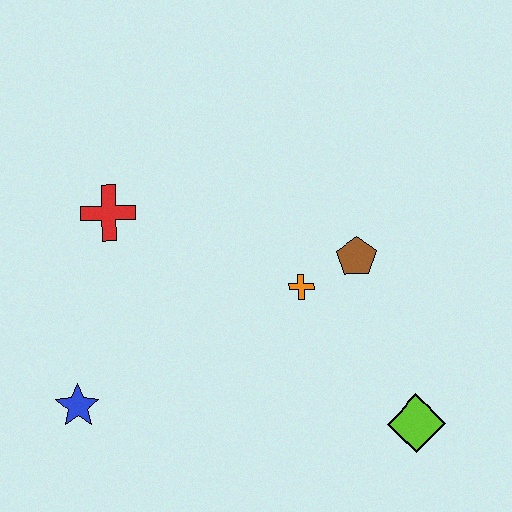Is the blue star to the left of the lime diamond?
Yes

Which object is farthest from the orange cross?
The blue star is farthest from the orange cross.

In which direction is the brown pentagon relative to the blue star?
The brown pentagon is to the right of the blue star.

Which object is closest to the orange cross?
The brown pentagon is closest to the orange cross.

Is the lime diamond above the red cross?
No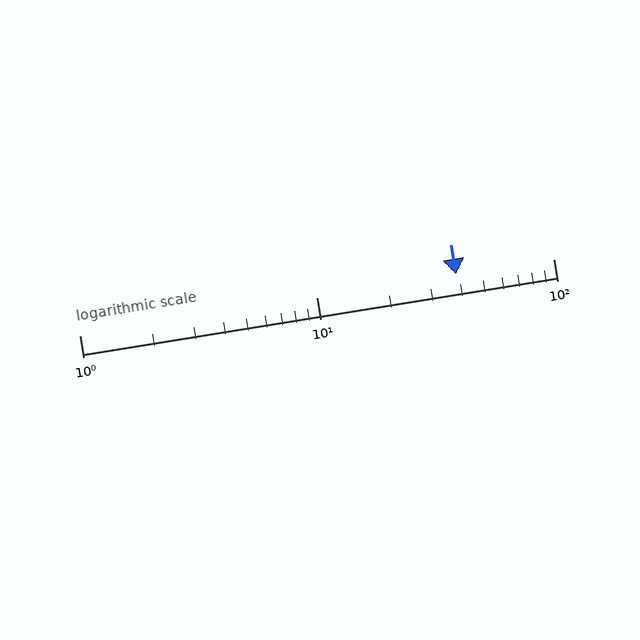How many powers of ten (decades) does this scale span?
The scale spans 2 decades, from 1 to 100.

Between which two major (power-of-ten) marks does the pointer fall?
The pointer is between 10 and 100.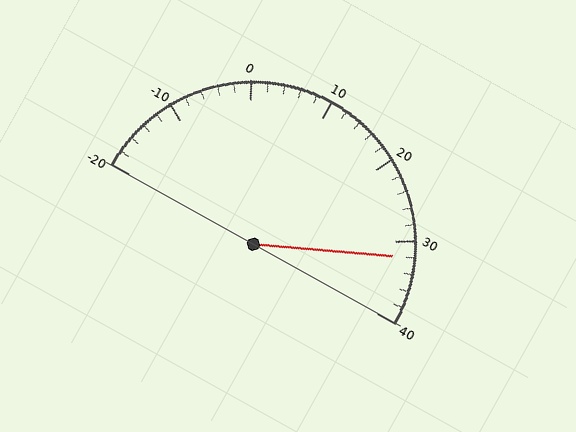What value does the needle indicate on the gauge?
The needle indicates approximately 32.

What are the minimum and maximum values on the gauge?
The gauge ranges from -20 to 40.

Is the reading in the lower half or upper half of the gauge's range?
The reading is in the upper half of the range (-20 to 40).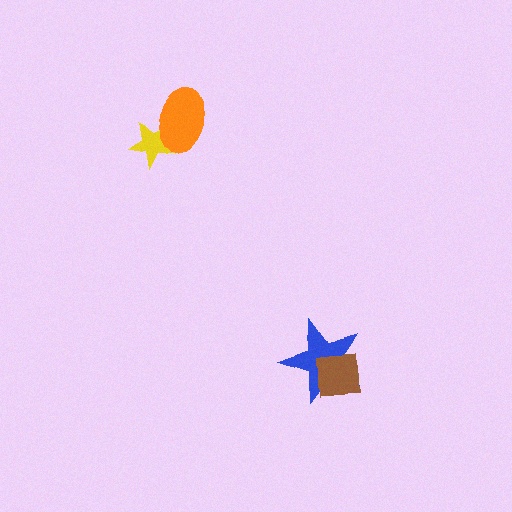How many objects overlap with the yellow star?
1 object overlaps with the yellow star.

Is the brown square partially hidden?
No, no other shape covers it.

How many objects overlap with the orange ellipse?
1 object overlaps with the orange ellipse.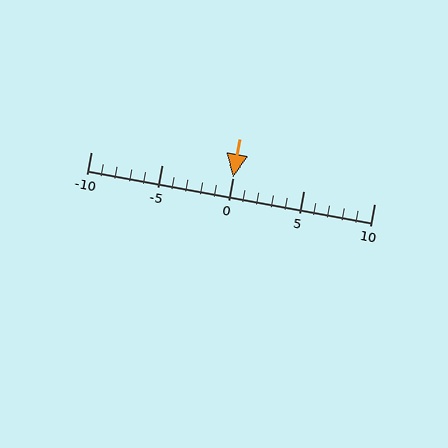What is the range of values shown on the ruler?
The ruler shows values from -10 to 10.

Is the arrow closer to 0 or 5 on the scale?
The arrow is closer to 0.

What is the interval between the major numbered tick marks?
The major tick marks are spaced 5 units apart.